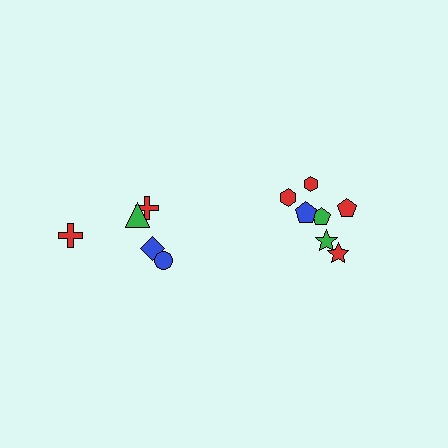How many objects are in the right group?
There are 7 objects.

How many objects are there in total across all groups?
There are 12 objects.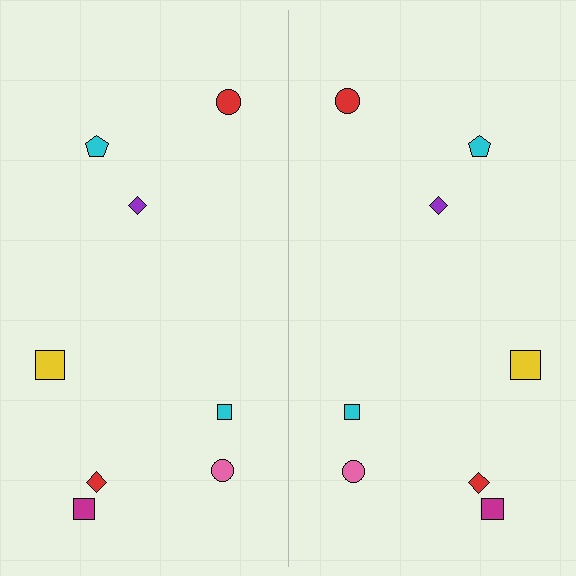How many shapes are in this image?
There are 16 shapes in this image.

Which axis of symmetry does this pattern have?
The pattern has a vertical axis of symmetry running through the center of the image.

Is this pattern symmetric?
Yes, this pattern has bilateral (reflection) symmetry.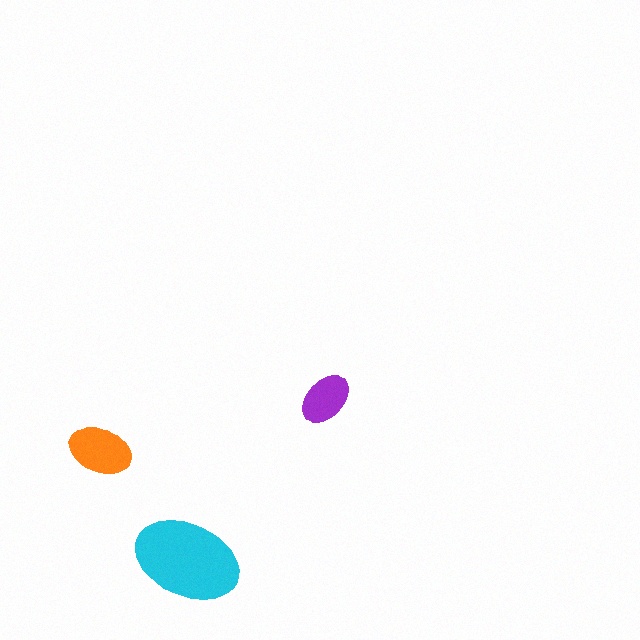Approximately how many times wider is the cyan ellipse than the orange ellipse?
About 1.5 times wider.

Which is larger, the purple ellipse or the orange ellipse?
The orange one.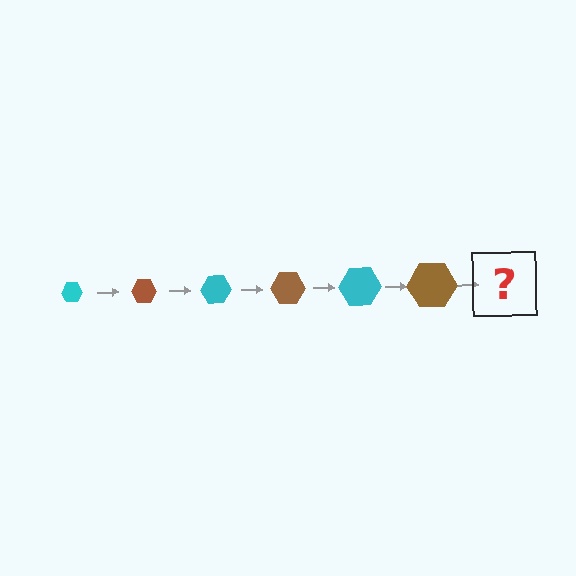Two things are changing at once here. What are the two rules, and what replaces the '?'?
The two rules are that the hexagon grows larger each step and the color cycles through cyan and brown. The '?' should be a cyan hexagon, larger than the previous one.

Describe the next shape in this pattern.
It should be a cyan hexagon, larger than the previous one.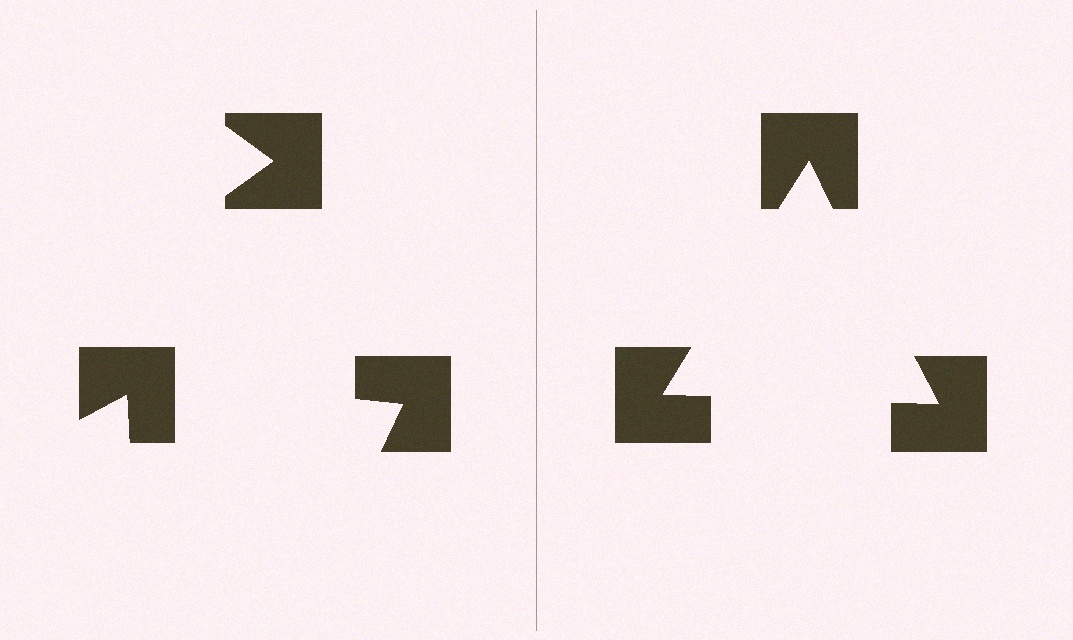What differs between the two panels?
The notched squares are positioned identically on both sides; only the wedge orientations differ. On the right they align to a triangle; on the left they are misaligned.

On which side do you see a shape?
An illusory triangle appears on the right side. On the left side the wedge cuts are rotated, so no coherent shape forms.